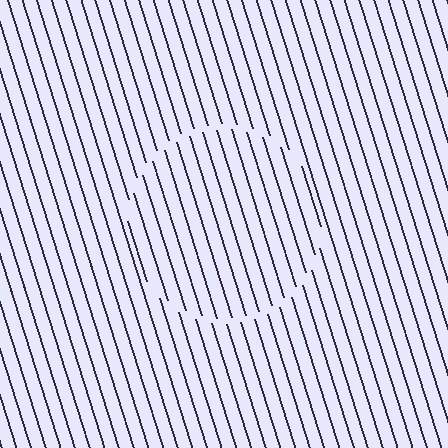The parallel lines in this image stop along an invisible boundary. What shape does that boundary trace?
An illusory circle. The interior of the shape contains the same grating, shifted by half a period — the contour is defined by the phase discontinuity where line-ends from the inner and outer gratings abut.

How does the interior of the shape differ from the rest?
The interior of the shape contains the same grating, shifted by half a period — the contour is defined by the phase discontinuity where line-ends from the inner and outer gratings abut.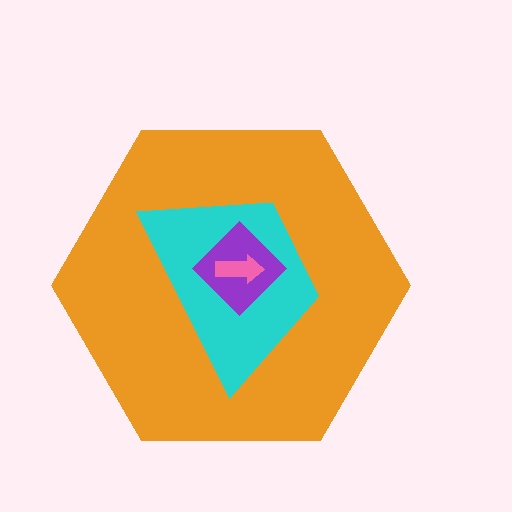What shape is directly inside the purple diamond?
The pink arrow.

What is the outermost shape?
The orange hexagon.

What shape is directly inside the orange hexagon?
The cyan trapezoid.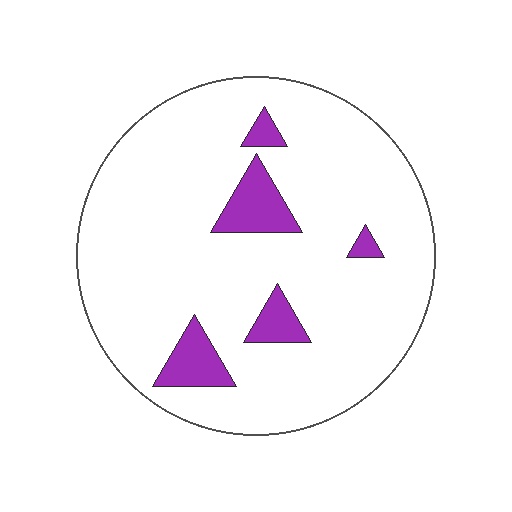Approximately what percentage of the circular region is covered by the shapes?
Approximately 10%.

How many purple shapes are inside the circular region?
5.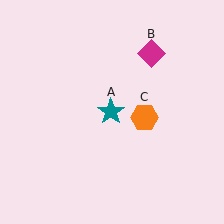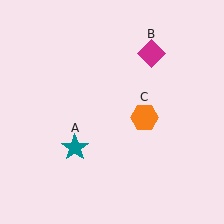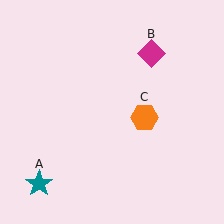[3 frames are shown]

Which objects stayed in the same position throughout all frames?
Magenta diamond (object B) and orange hexagon (object C) remained stationary.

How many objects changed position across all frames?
1 object changed position: teal star (object A).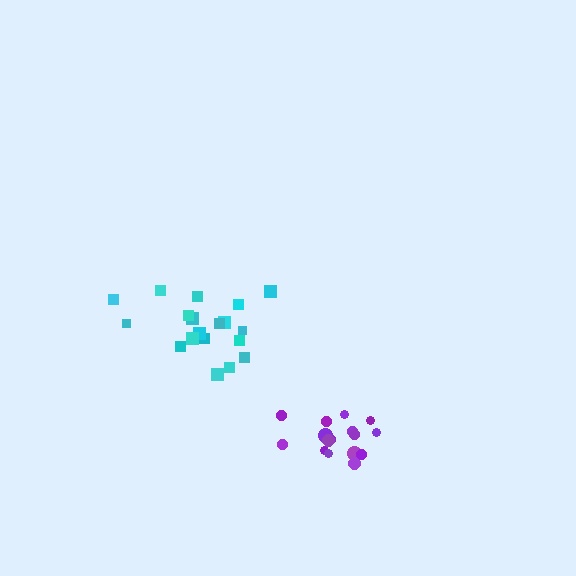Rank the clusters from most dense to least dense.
purple, cyan.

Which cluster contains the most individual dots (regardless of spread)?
Cyan (19).